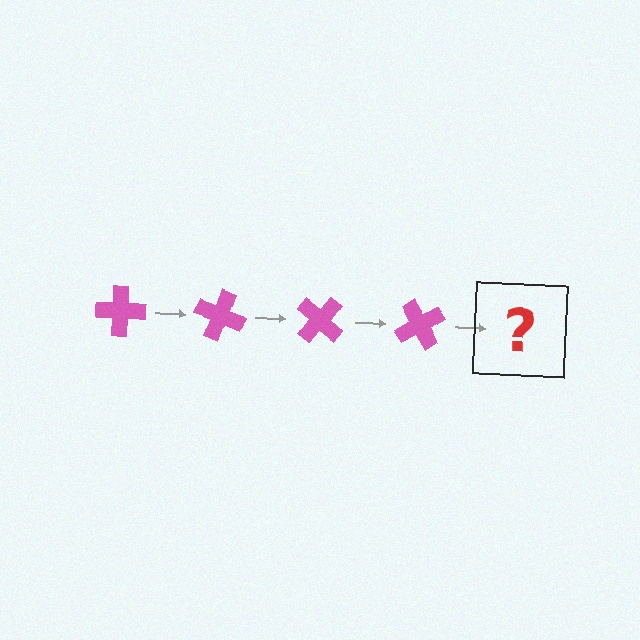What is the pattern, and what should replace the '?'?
The pattern is that the cross rotates 20 degrees each step. The '?' should be a pink cross rotated 80 degrees.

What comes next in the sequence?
The next element should be a pink cross rotated 80 degrees.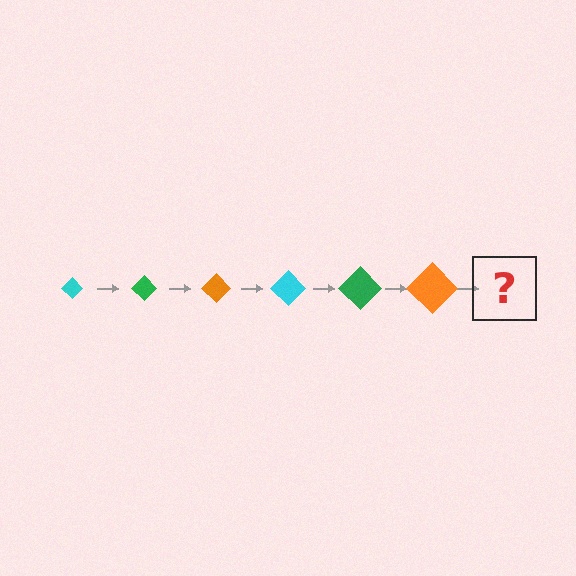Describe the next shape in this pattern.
It should be a cyan diamond, larger than the previous one.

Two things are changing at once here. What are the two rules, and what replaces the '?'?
The two rules are that the diamond grows larger each step and the color cycles through cyan, green, and orange. The '?' should be a cyan diamond, larger than the previous one.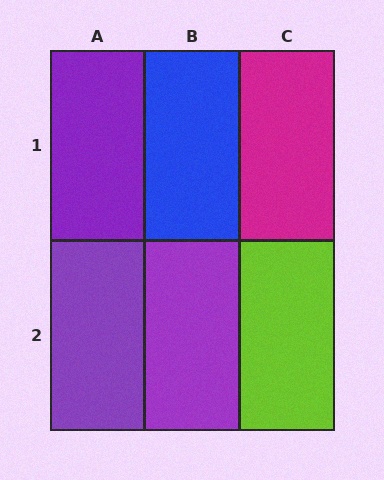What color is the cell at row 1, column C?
Magenta.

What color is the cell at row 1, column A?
Purple.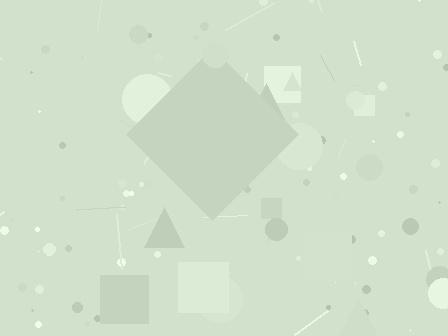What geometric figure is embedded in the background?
A diamond is embedded in the background.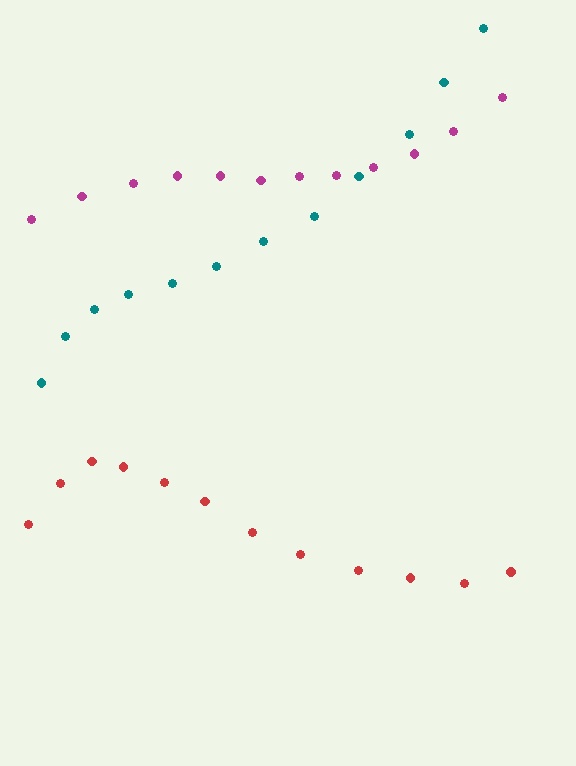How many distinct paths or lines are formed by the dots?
There are 3 distinct paths.